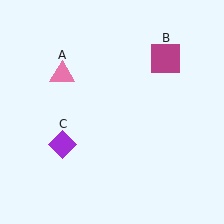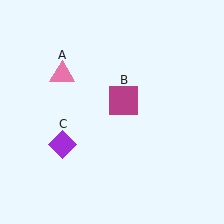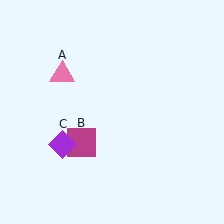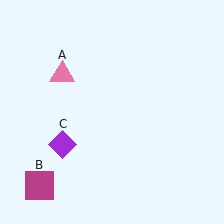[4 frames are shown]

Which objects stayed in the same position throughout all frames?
Pink triangle (object A) and purple diamond (object C) remained stationary.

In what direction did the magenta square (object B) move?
The magenta square (object B) moved down and to the left.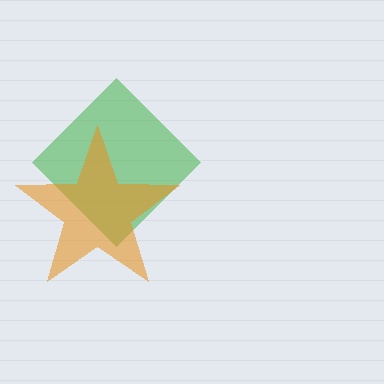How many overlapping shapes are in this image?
There are 2 overlapping shapes in the image.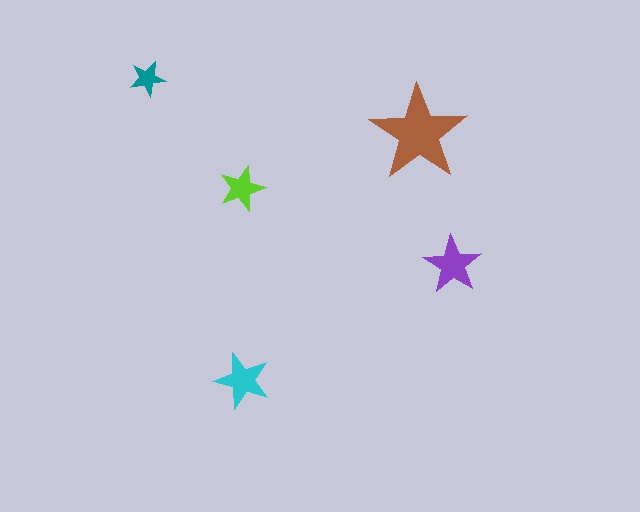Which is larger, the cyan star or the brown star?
The brown one.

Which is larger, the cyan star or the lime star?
The cyan one.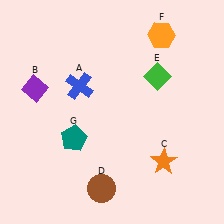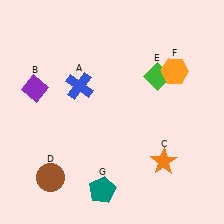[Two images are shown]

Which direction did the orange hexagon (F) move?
The orange hexagon (F) moved down.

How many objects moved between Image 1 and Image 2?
3 objects moved between the two images.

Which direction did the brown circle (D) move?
The brown circle (D) moved left.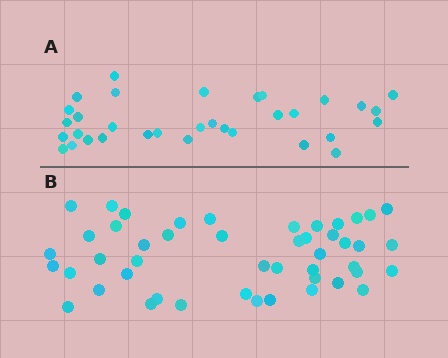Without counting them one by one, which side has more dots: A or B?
Region B (the bottom region) has more dots.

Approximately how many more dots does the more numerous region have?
Region B has approximately 15 more dots than region A.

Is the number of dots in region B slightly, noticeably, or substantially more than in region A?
Region B has noticeably more, but not dramatically so. The ratio is roughly 1.4 to 1.